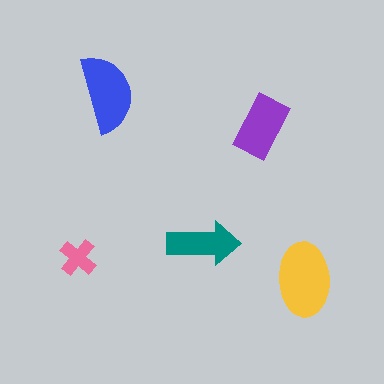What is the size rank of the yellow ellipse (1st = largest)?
1st.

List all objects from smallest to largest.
The pink cross, the teal arrow, the purple rectangle, the blue semicircle, the yellow ellipse.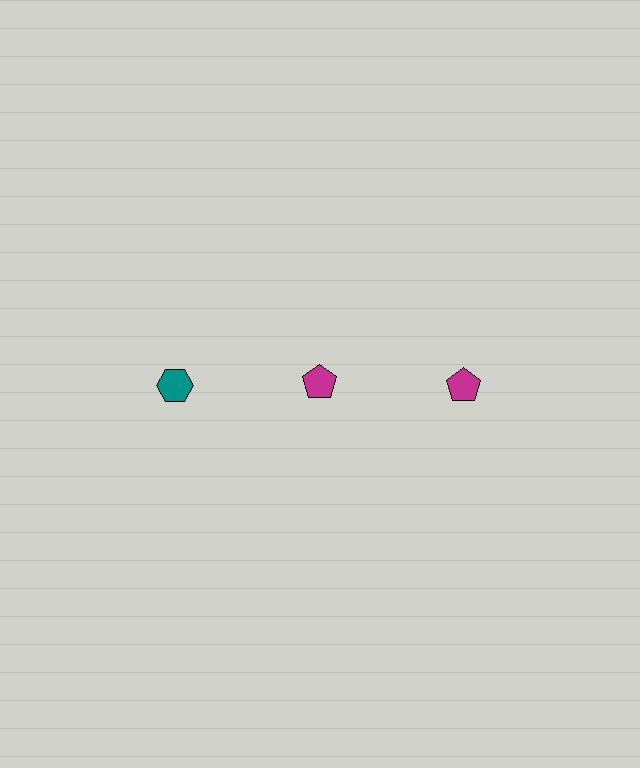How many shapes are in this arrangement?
There are 3 shapes arranged in a grid pattern.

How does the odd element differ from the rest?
It differs in both color (teal instead of magenta) and shape (hexagon instead of pentagon).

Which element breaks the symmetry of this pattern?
The teal hexagon in the top row, leftmost column breaks the symmetry. All other shapes are magenta pentagons.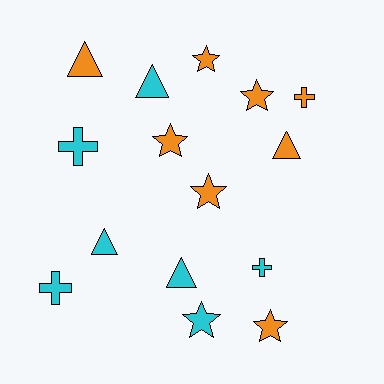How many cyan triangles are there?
There are 3 cyan triangles.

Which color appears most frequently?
Orange, with 8 objects.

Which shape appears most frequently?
Star, with 6 objects.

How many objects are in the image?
There are 15 objects.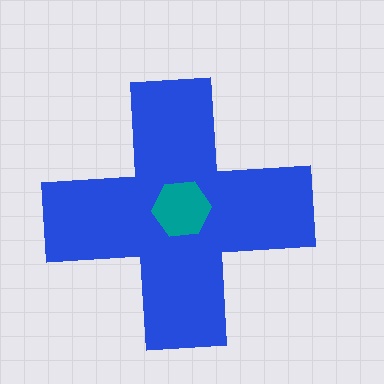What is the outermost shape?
The blue cross.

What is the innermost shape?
The teal hexagon.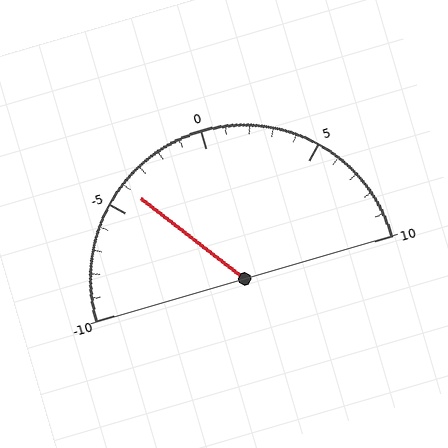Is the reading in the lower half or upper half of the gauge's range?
The reading is in the lower half of the range (-10 to 10).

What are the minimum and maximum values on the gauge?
The gauge ranges from -10 to 10.